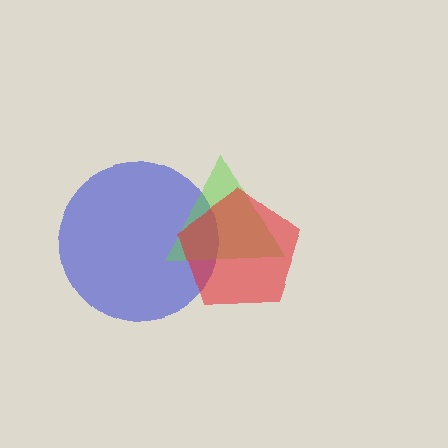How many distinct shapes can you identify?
There are 3 distinct shapes: a blue circle, a lime triangle, a red pentagon.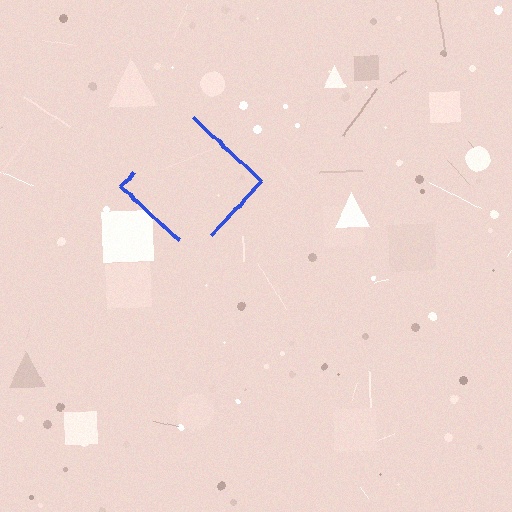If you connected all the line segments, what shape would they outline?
They would outline a diamond.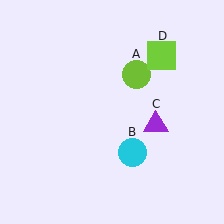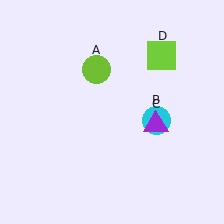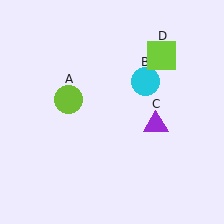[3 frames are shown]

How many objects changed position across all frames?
2 objects changed position: lime circle (object A), cyan circle (object B).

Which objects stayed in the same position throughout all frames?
Purple triangle (object C) and lime square (object D) remained stationary.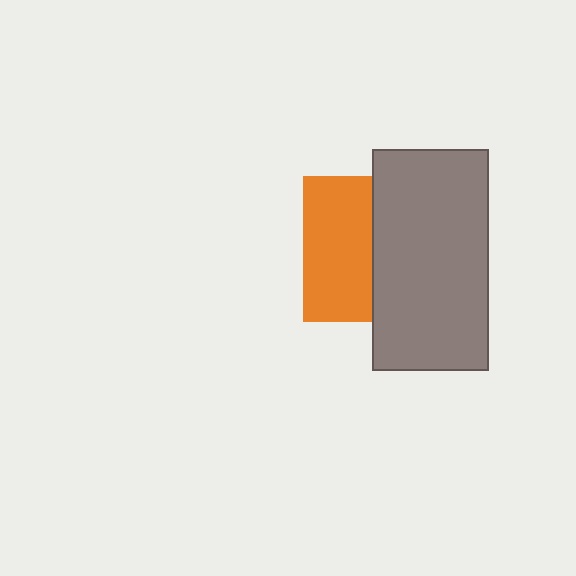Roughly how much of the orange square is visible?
About half of it is visible (roughly 47%).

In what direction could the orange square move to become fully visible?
The orange square could move left. That would shift it out from behind the gray rectangle entirely.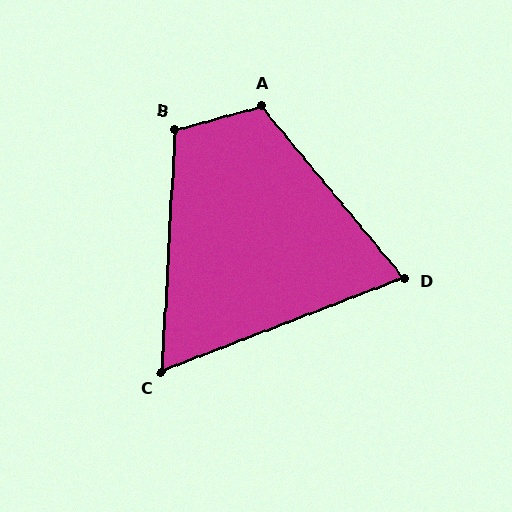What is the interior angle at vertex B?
Approximately 109 degrees (obtuse).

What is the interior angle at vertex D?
Approximately 71 degrees (acute).